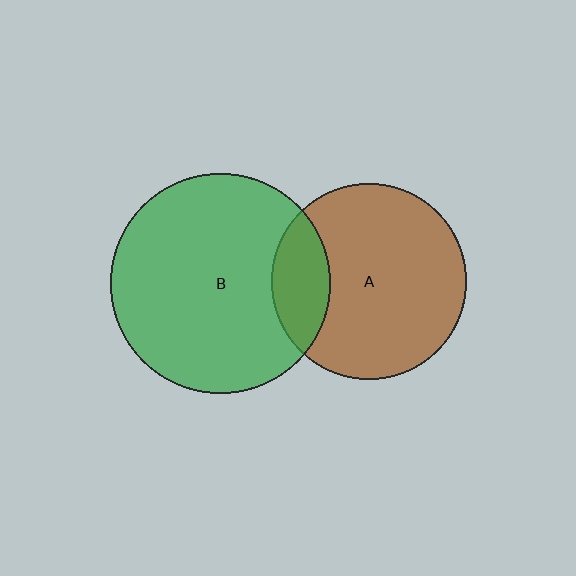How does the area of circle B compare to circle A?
Approximately 1.3 times.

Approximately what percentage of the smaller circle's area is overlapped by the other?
Approximately 20%.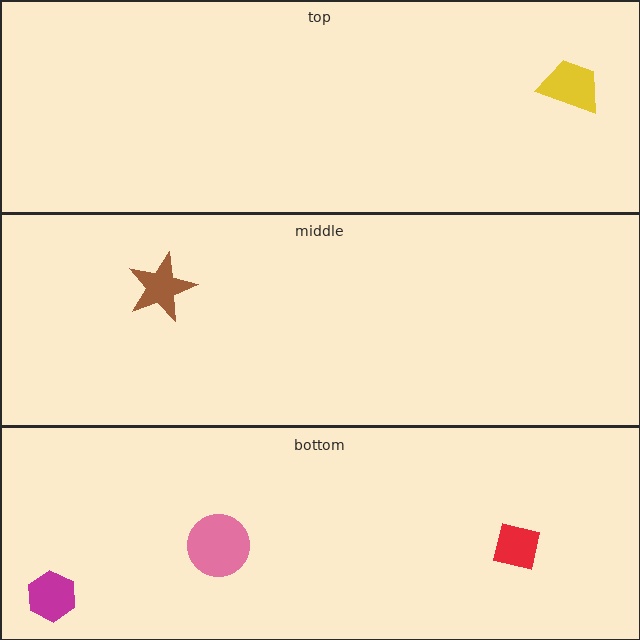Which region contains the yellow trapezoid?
The top region.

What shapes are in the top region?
The yellow trapezoid.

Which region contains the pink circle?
The bottom region.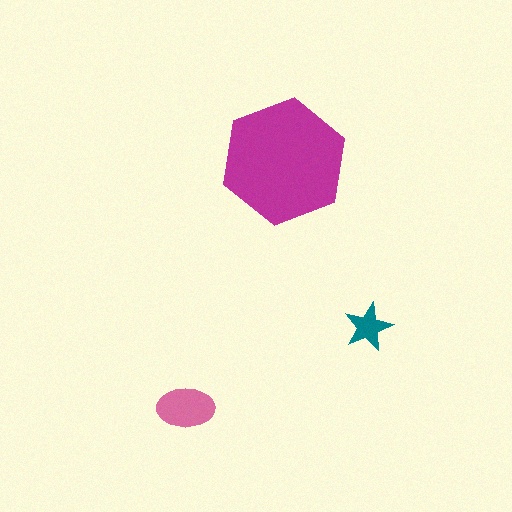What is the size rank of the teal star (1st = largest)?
3rd.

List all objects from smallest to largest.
The teal star, the pink ellipse, the magenta hexagon.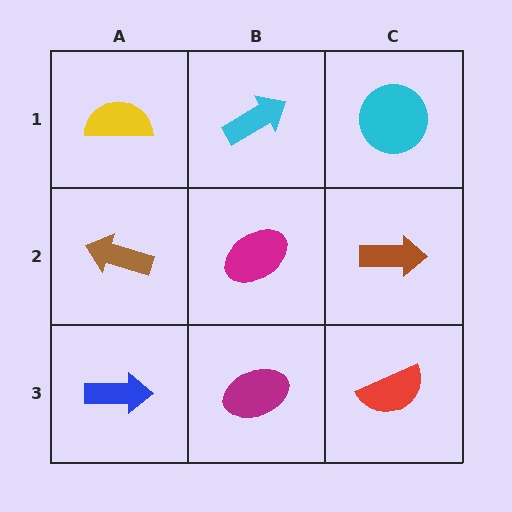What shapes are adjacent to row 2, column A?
A yellow semicircle (row 1, column A), a blue arrow (row 3, column A), a magenta ellipse (row 2, column B).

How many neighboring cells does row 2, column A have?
3.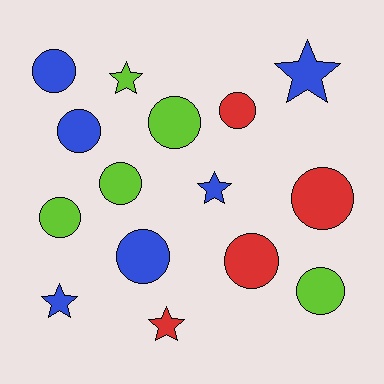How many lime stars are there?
There is 1 lime star.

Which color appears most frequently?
Blue, with 6 objects.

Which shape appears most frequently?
Circle, with 10 objects.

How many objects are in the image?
There are 15 objects.